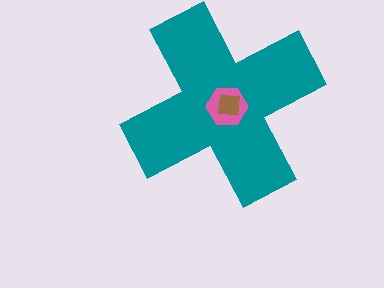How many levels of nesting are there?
3.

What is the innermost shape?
The brown square.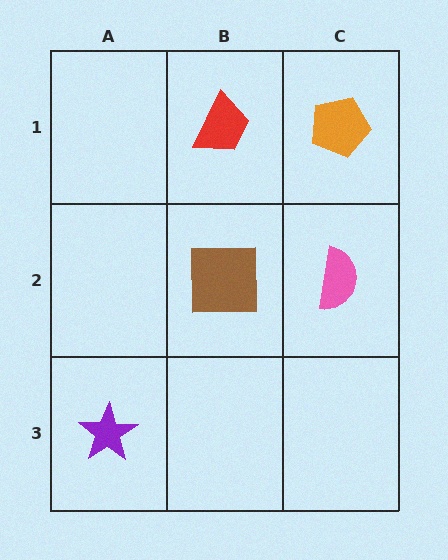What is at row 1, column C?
An orange pentagon.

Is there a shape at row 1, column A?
No, that cell is empty.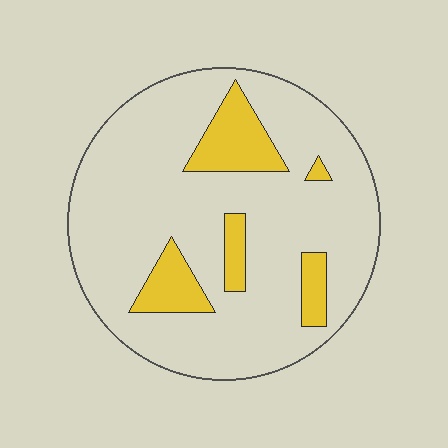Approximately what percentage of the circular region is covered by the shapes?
Approximately 15%.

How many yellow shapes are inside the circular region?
5.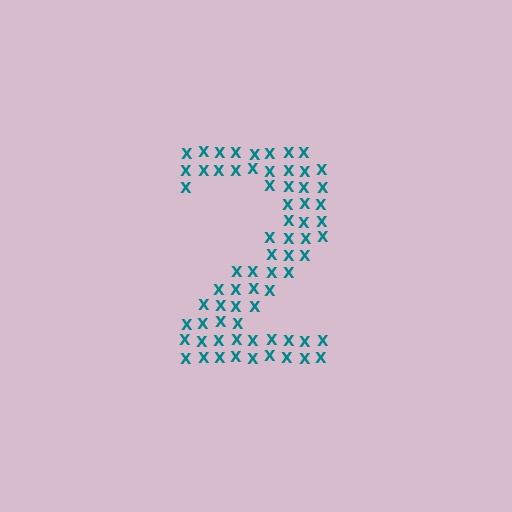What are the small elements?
The small elements are letter X's.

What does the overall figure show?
The overall figure shows the digit 2.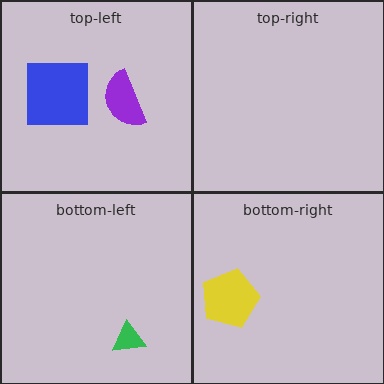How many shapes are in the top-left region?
2.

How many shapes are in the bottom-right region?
1.